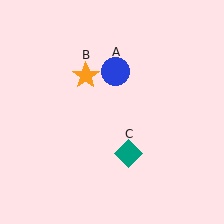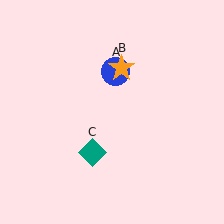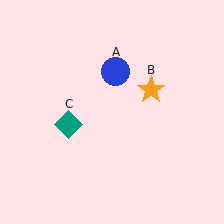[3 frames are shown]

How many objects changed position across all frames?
2 objects changed position: orange star (object B), teal diamond (object C).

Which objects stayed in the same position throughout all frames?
Blue circle (object A) remained stationary.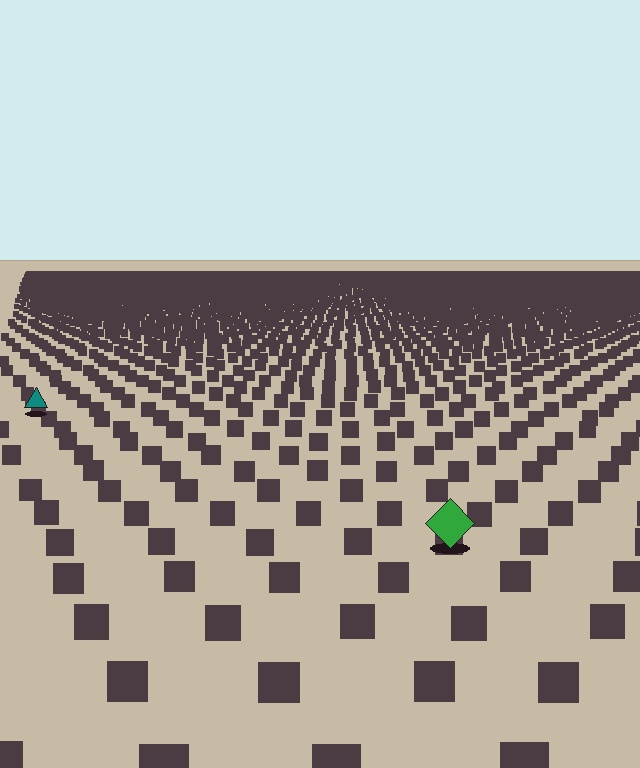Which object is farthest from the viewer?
The teal triangle is farthest from the viewer. It appears smaller and the ground texture around it is denser.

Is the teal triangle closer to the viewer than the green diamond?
No. The green diamond is closer — you can tell from the texture gradient: the ground texture is coarser near it.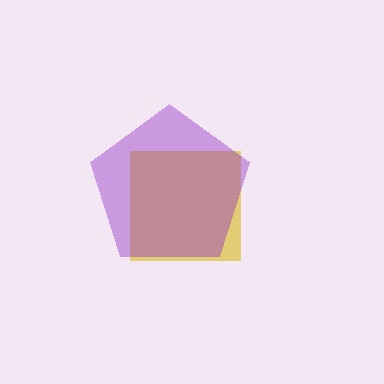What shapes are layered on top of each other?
The layered shapes are: a yellow square, a purple pentagon.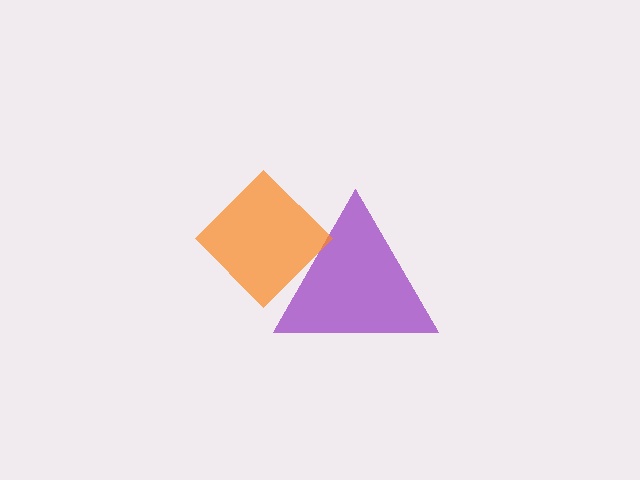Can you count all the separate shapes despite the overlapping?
Yes, there are 2 separate shapes.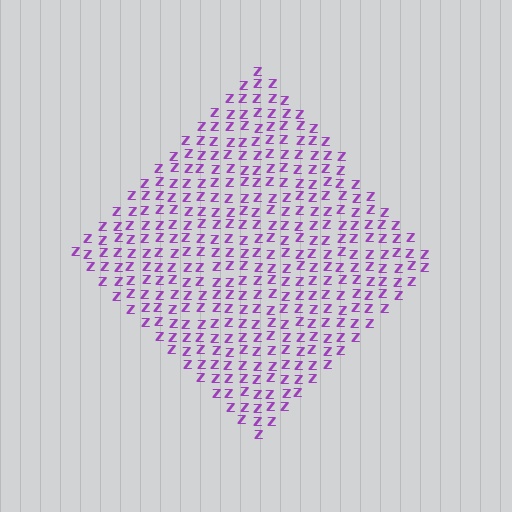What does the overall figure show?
The overall figure shows a diamond.